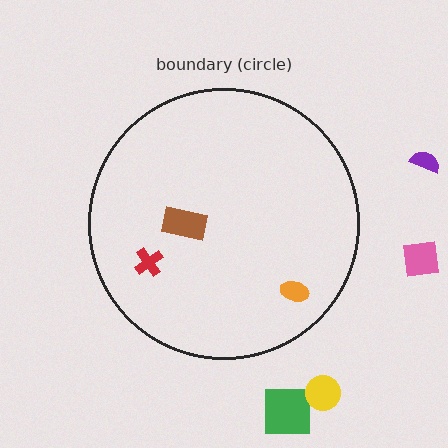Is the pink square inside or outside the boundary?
Outside.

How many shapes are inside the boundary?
3 inside, 4 outside.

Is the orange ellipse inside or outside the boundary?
Inside.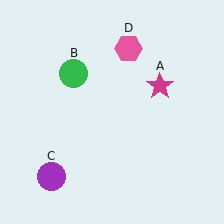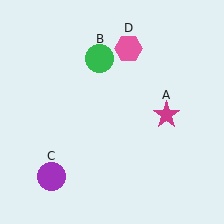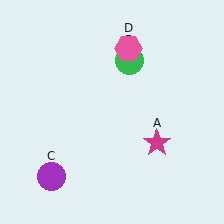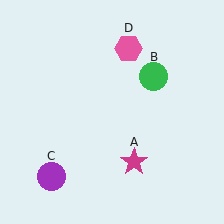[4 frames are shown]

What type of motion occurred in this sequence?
The magenta star (object A), green circle (object B) rotated clockwise around the center of the scene.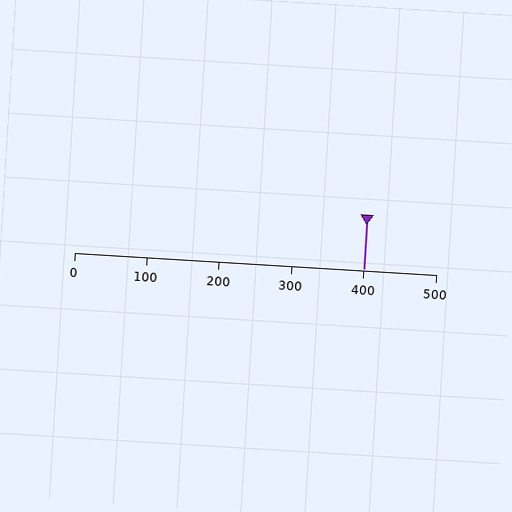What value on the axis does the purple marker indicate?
The marker indicates approximately 400.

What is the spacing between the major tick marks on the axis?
The major ticks are spaced 100 apart.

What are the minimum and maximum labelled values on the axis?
The axis runs from 0 to 500.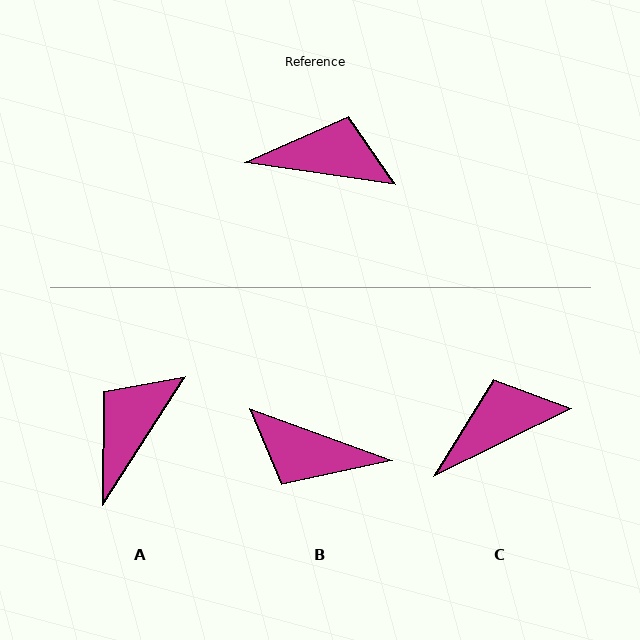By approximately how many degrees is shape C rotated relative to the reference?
Approximately 35 degrees counter-clockwise.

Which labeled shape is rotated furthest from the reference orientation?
B, about 168 degrees away.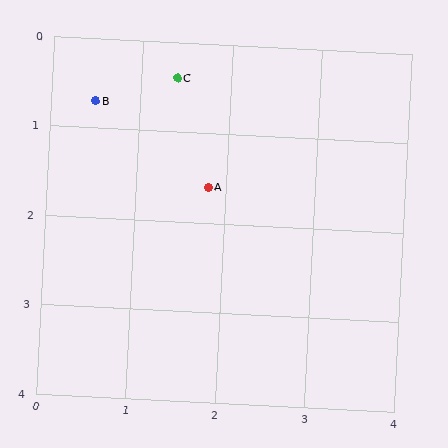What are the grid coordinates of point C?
Point C is at approximately (1.4, 0.4).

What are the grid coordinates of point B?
Point B is at approximately (0.5, 0.7).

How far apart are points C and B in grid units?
Points C and B are about 0.9 grid units apart.